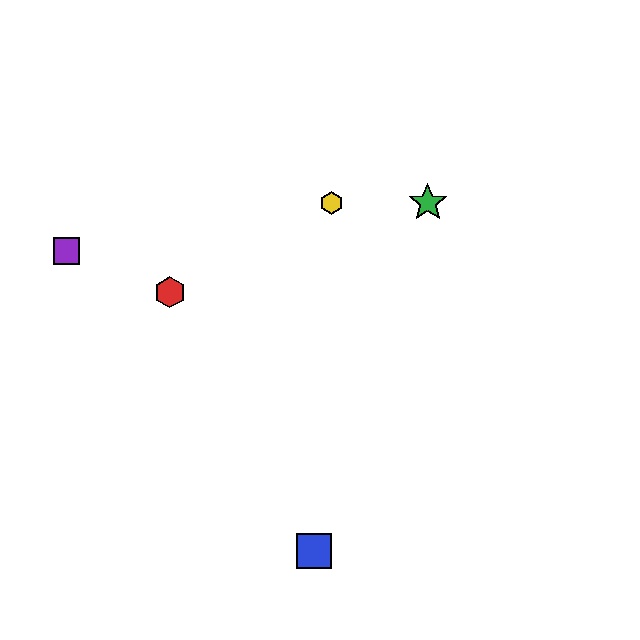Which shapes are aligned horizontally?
The green star, the yellow hexagon are aligned horizontally.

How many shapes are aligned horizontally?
2 shapes (the green star, the yellow hexagon) are aligned horizontally.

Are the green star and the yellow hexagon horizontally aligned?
Yes, both are at y≈203.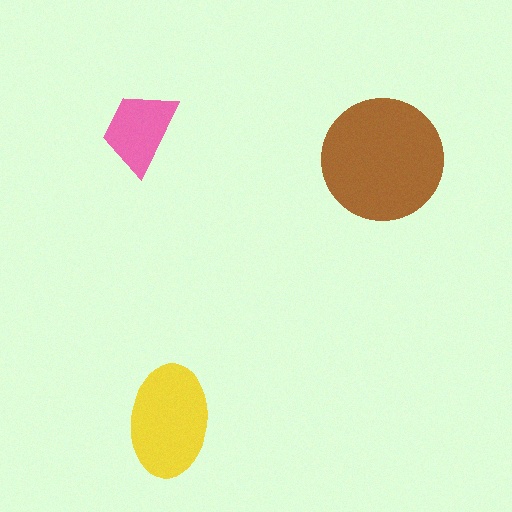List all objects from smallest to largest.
The pink trapezoid, the yellow ellipse, the brown circle.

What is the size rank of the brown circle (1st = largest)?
1st.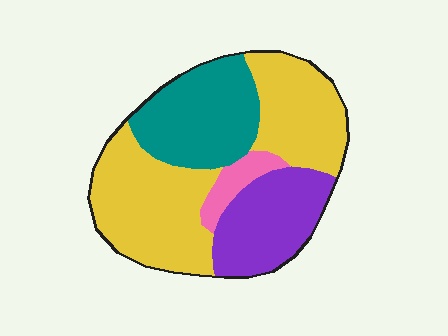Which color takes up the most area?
Yellow, at roughly 50%.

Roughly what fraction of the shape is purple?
Purple takes up about one fifth (1/5) of the shape.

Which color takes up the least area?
Pink, at roughly 5%.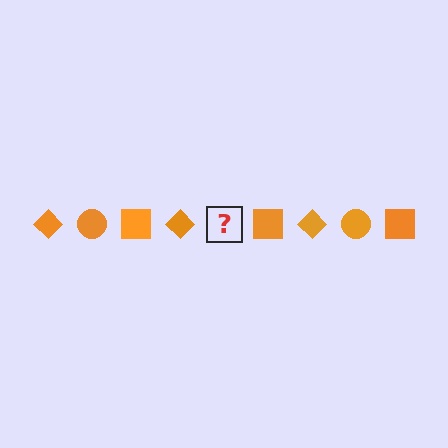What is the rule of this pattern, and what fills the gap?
The rule is that the pattern cycles through diamond, circle, square shapes in orange. The gap should be filled with an orange circle.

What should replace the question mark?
The question mark should be replaced with an orange circle.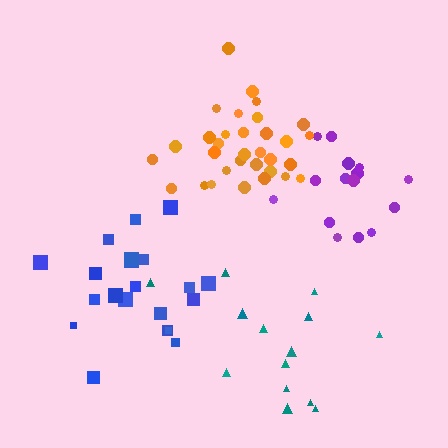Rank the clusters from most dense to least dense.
orange, blue, purple, teal.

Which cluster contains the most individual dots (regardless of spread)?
Orange (32).